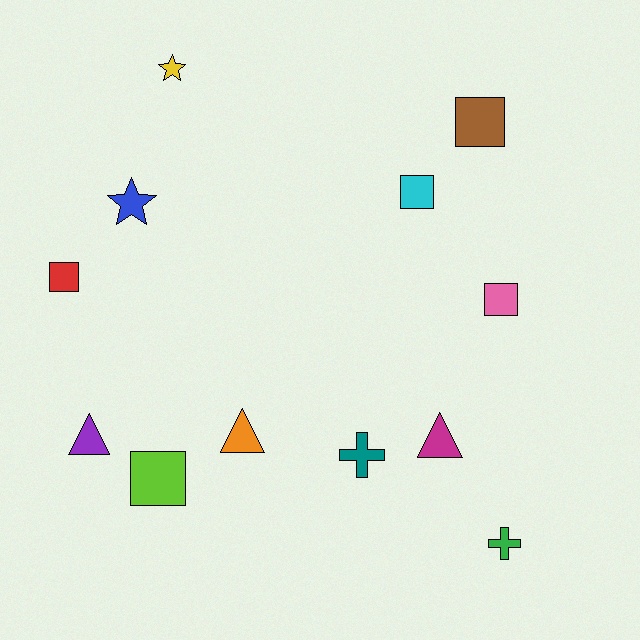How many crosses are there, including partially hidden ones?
There are 2 crosses.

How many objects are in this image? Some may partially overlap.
There are 12 objects.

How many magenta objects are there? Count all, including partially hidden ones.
There is 1 magenta object.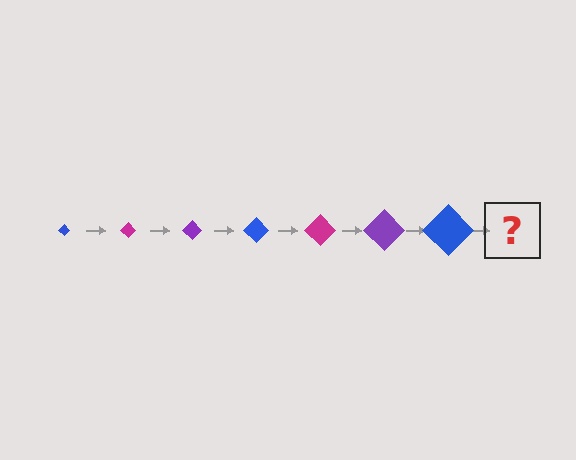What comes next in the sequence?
The next element should be a magenta diamond, larger than the previous one.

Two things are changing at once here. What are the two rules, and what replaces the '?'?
The two rules are that the diamond grows larger each step and the color cycles through blue, magenta, and purple. The '?' should be a magenta diamond, larger than the previous one.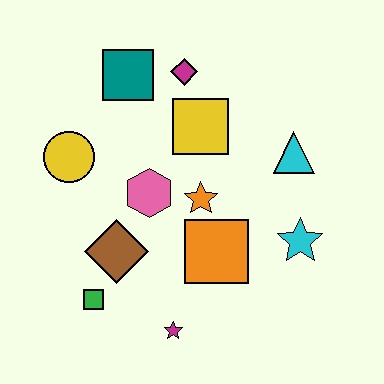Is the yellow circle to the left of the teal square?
Yes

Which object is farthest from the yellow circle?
The cyan star is farthest from the yellow circle.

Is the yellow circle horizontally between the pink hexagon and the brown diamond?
No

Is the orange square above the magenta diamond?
No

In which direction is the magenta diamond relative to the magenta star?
The magenta diamond is above the magenta star.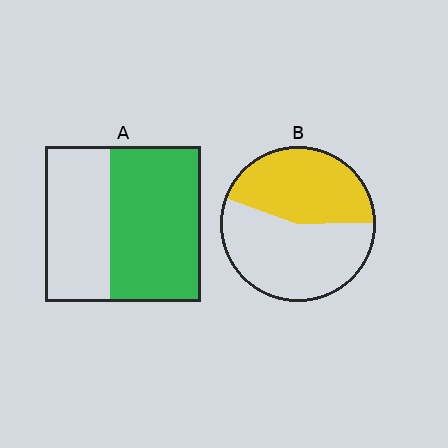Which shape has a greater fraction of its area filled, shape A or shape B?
Shape A.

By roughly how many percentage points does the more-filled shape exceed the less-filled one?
By roughly 15 percentage points (A over B).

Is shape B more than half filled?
No.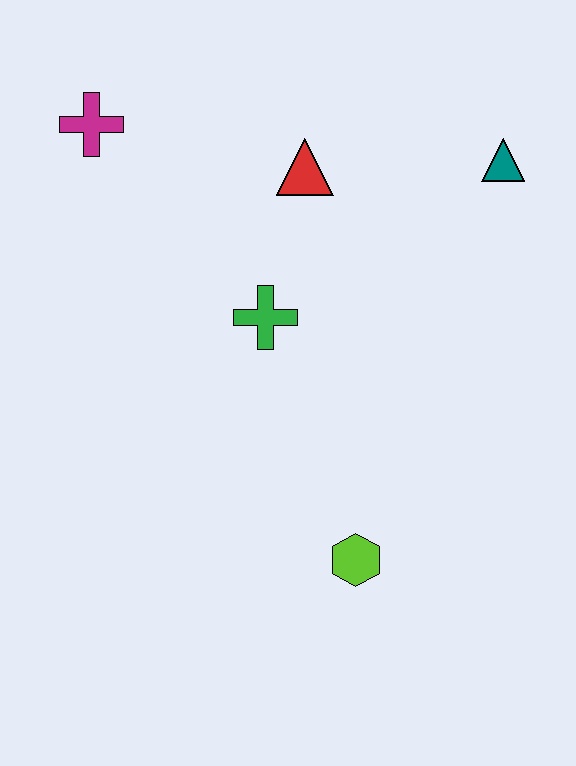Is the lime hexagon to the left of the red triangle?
No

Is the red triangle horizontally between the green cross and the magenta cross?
No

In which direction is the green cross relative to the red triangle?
The green cross is below the red triangle.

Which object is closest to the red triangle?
The green cross is closest to the red triangle.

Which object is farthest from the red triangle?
The lime hexagon is farthest from the red triangle.